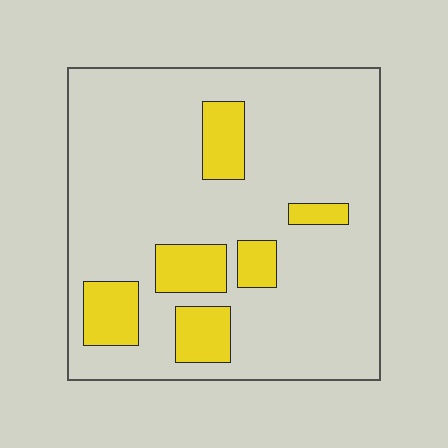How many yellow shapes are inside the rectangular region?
6.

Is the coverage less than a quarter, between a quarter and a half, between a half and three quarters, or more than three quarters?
Less than a quarter.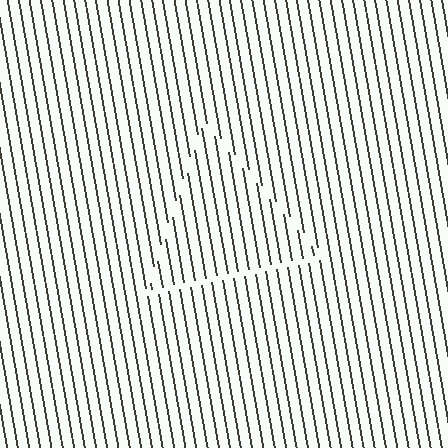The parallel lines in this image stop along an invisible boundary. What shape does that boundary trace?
An illusory triangle. The interior of the shape contains the same grating, shifted by half a period — the contour is defined by the phase discontinuity where line-ends from the inner and outer gratings abut.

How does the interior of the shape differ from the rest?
The interior of the shape contains the same grating, shifted by half a period — the contour is defined by the phase discontinuity where line-ends from the inner and outer gratings abut.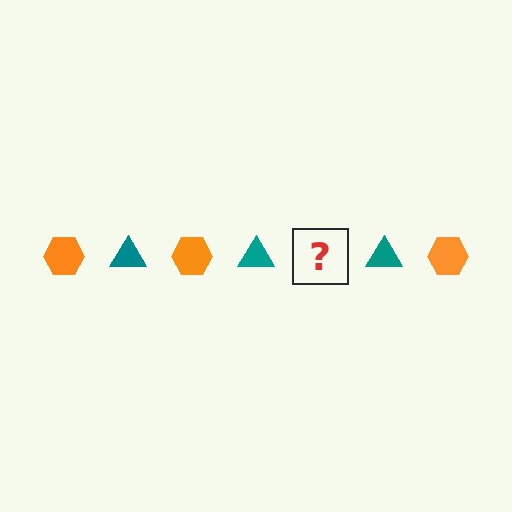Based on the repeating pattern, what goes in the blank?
The blank should be an orange hexagon.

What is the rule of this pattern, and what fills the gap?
The rule is that the pattern alternates between orange hexagon and teal triangle. The gap should be filled with an orange hexagon.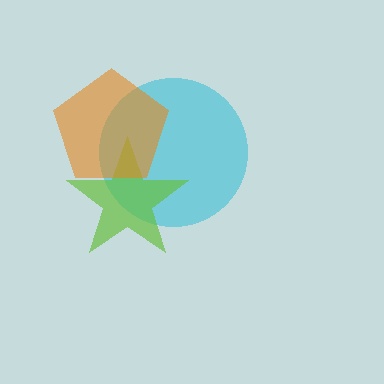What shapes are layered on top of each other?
The layered shapes are: a cyan circle, a lime star, an orange pentagon.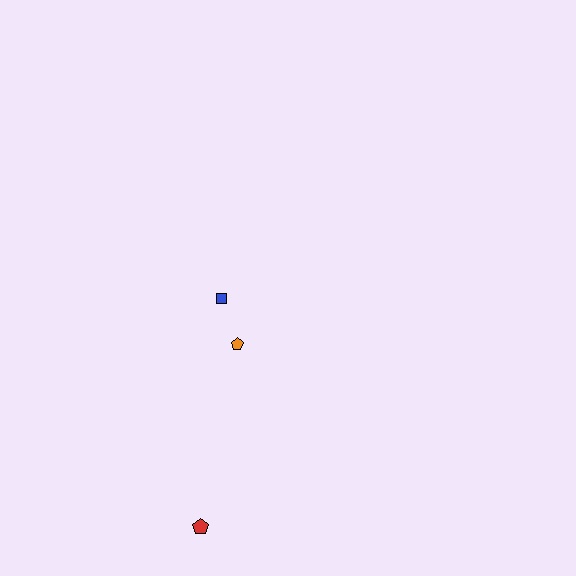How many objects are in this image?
There are 3 objects.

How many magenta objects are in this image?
There are no magenta objects.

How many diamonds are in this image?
There are no diamonds.